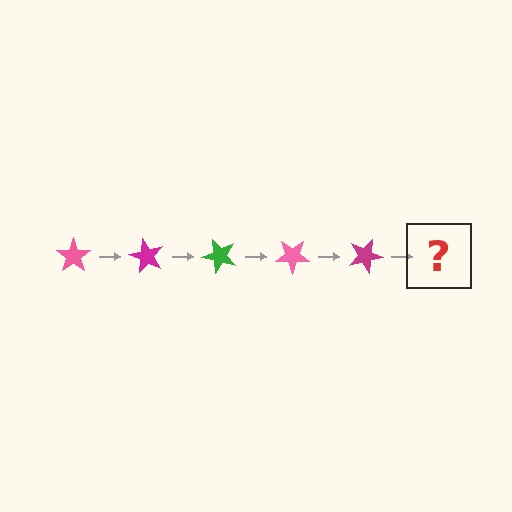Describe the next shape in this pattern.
It should be a green star, rotated 300 degrees from the start.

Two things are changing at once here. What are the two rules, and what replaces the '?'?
The two rules are that it rotates 60 degrees each step and the color cycles through pink, magenta, and green. The '?' should be a green star, rotated 300 degrees from the start.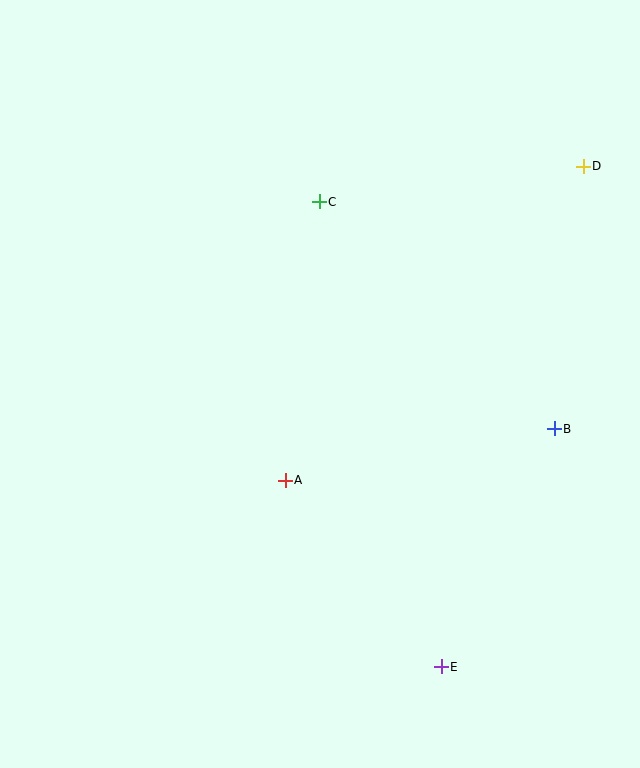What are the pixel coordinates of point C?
Point C is at (319, 202).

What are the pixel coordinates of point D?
Point D is at (583, 166).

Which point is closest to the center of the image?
Point A at (285, 480) is closest to the center.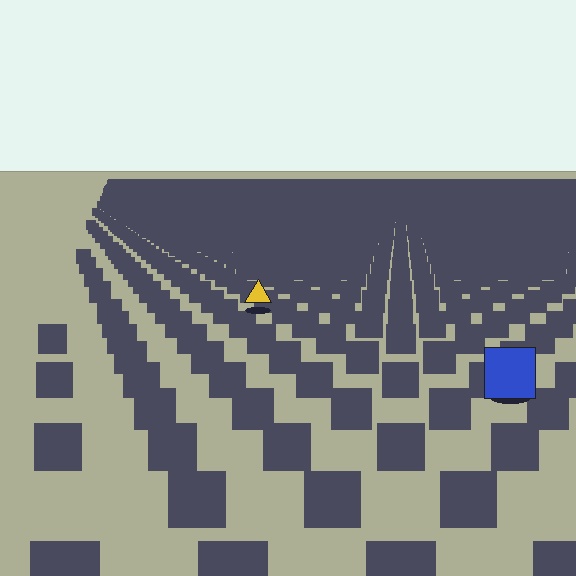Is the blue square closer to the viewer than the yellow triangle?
Yes. The blue square is closer — you can tell from the texture gradient: the ground texture is coarser near it.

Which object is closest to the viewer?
The blue square is closest. The texture marks near it are larger and more spread out.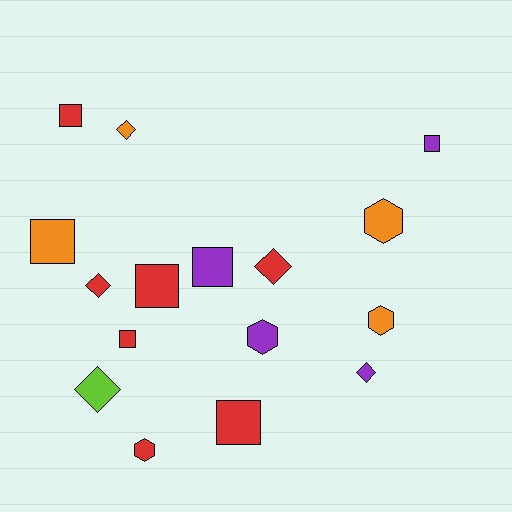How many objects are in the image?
There are 16 objects.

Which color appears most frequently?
Red, with 7 objects.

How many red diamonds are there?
There are 2 red diamonds.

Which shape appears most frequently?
Square, with 7 objects.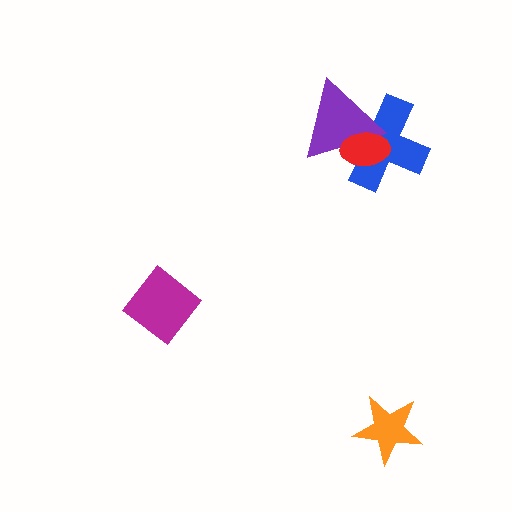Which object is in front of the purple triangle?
The red ellipse is in front of the purple triangle.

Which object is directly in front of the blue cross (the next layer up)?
The purple triangle is directly in front of the blue cross.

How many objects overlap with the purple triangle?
2 objects overlap with the purple triangle.